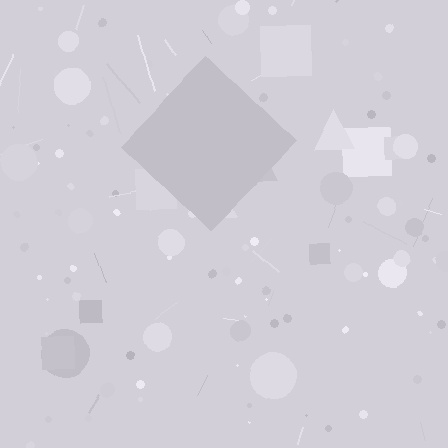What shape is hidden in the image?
A diamond is hidden in the image.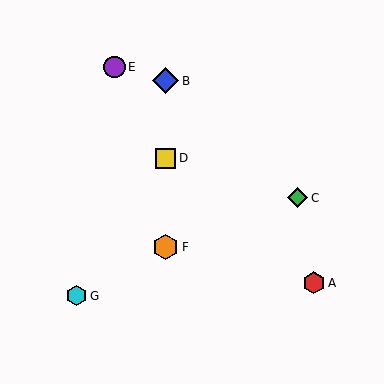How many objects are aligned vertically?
3 objects (B, D, F) are aligned vertically.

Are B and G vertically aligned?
No, B is at x≈166 and G is at x≈77.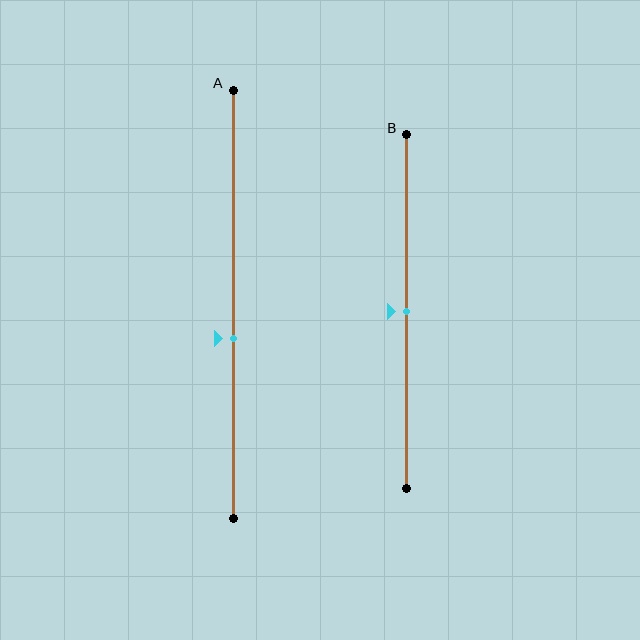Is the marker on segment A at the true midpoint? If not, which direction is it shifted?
No, the marker on segment A is shifted downward by about 8% of the segment length.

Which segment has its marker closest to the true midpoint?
Segment B has its marker closest to the true midpoint.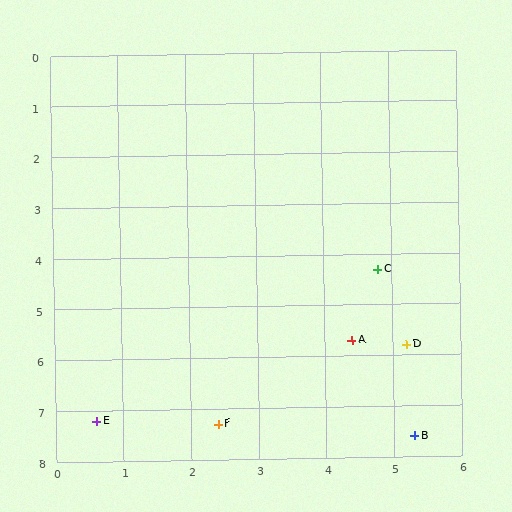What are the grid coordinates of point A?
Point A is at approximately (4.4, 5.7).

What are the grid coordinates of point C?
Point C is at approximately (4.8, 4.3).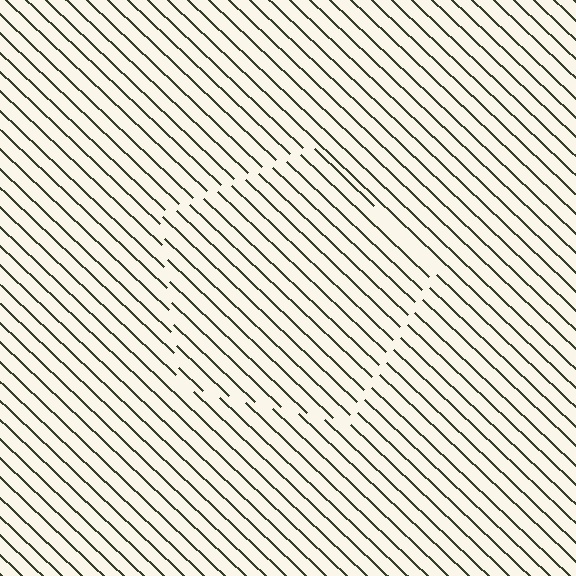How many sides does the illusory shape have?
5 sides — the line-ends trace a pentagon.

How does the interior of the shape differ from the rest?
The interior of the shape contains the same grating, shifted by half a period — the contour is defined by the phase discontinuity where line-ends from the inner and outer gratings abut.